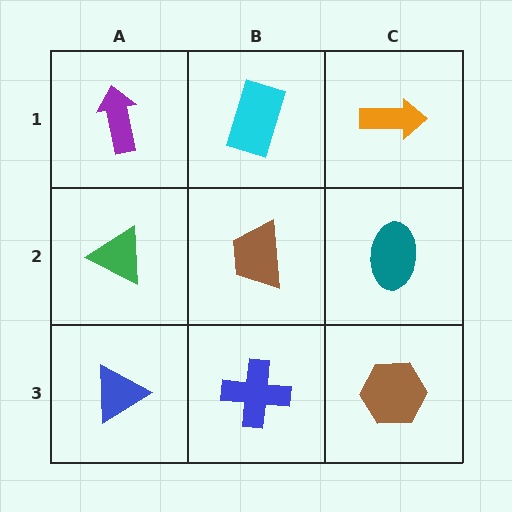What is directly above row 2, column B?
A cyan rectangle.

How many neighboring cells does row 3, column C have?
2.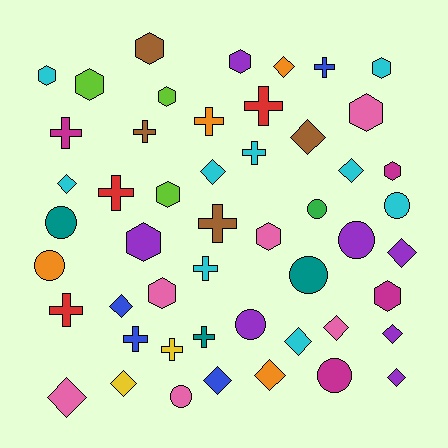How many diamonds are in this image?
There are 15 diamonds.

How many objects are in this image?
There are 50 objects.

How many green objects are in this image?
There is 1 green object.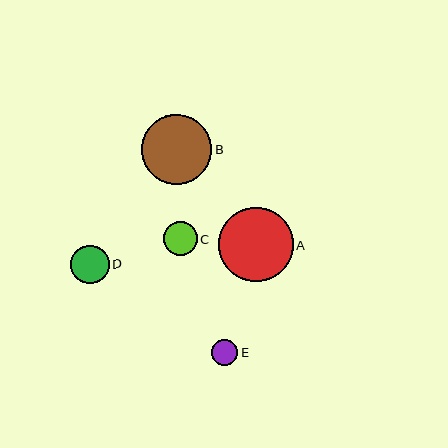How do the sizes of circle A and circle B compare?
Circle A and circle B are approximately the same size.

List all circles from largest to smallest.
From largest to smallest: A, B, D, C, E.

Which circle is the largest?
Circle A is the largest with a size of approximately 75 pixels.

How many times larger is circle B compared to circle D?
Circle B is approximately 1.8 times the size of circle D.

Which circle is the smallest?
Circle E is the smallest with a size of approximately 26 pixels.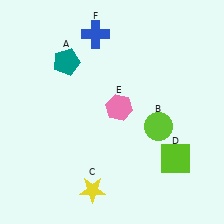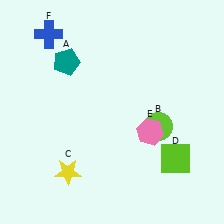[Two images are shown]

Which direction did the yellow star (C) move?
The yellow star (C) moved left.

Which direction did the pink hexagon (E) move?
The pink hexagon (E) moved right.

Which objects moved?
The objects that moved are: the yellow star (C), the pink hexagon (E), the blue cross (F).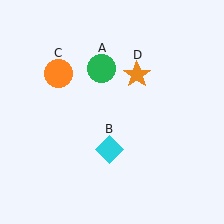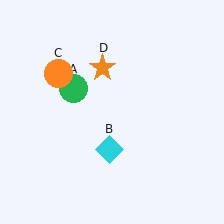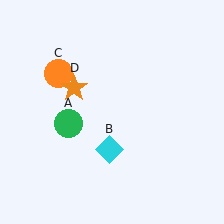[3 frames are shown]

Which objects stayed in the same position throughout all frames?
Cyan diamond (object B) and orange circle (object C) remained stationary.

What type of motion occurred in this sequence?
The green circle (object A), orange star (object D) rotated counterclockwise around the center of the scene.